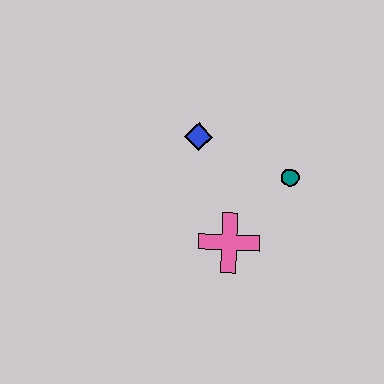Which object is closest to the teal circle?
The pink cross is closest to the teal circle.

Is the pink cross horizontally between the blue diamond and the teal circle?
Yes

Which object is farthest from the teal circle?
The blue diamond is farthest from the teal circle.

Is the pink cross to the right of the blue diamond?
Yes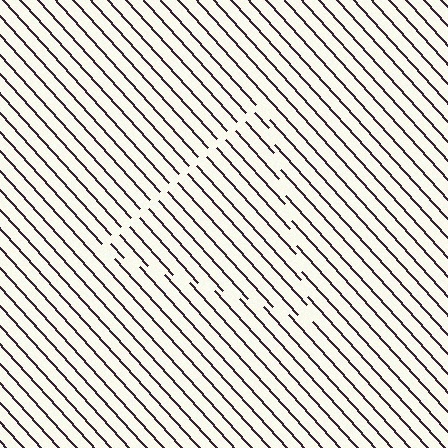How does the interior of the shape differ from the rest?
The interior of the shape contains the same grating, shifted by half a period — the contour is defined by the phase discontinuity where line-ends from the inner and outer gratings abut.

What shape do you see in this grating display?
An illusory triangle. The interior of the shape contains the same grating, shifted by half a period — the contour is defined by the phase discontinuity where line-ends from the inner and outer gratings abut.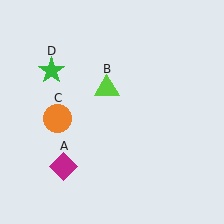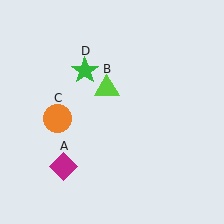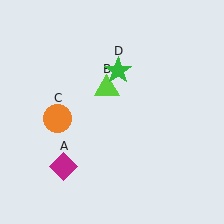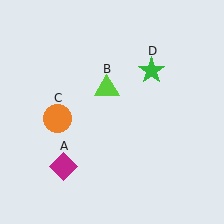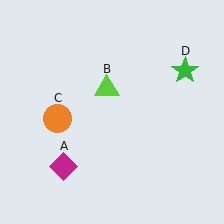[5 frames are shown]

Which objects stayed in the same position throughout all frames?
Magenta diamond (object A) and lime triangle (object B) and orange circle (object C) remained stationary.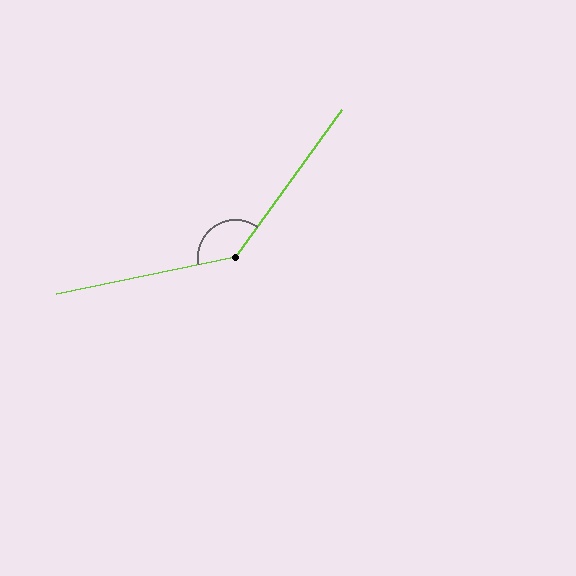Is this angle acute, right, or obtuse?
It is obtuse.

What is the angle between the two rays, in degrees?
Approximately 138 degrees.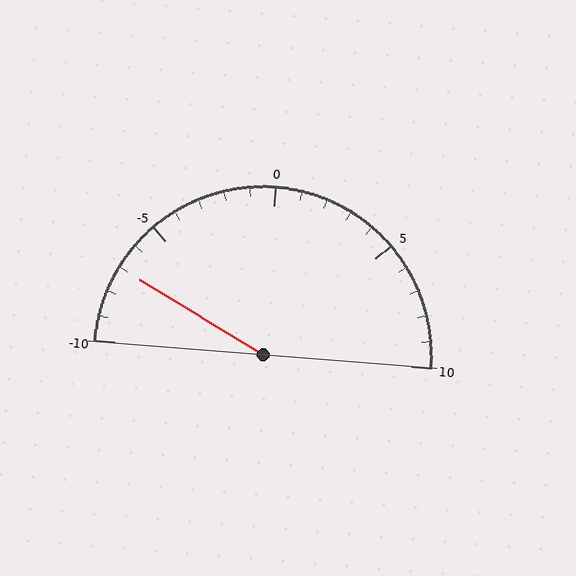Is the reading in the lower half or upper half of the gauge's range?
The reading is in the lower half of the range (-10 to 10).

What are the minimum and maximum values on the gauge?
The gauge ranges from -10 to 10.